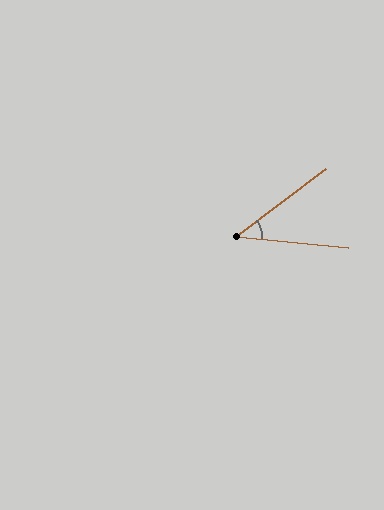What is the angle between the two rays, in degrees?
Approximately 42 degrees.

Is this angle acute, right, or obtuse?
It is acute.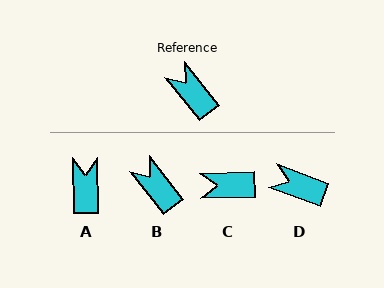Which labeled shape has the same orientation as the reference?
B.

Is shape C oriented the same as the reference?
No, it is off by about 53 degrees.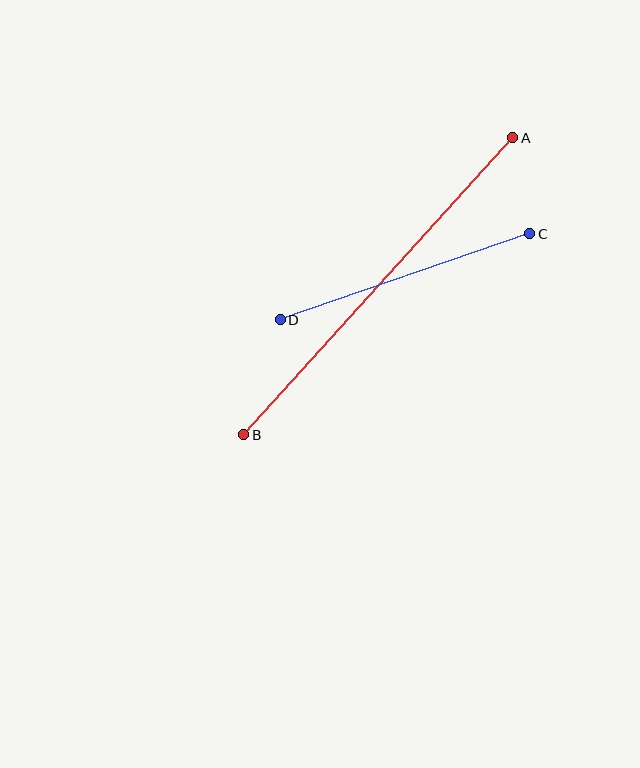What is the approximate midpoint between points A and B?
The midpoint is at approximately (378, 286) pixels.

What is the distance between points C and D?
The distance is approximately 264 pixels.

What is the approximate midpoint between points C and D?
The midpoint is at approximately (405, 277) pixels.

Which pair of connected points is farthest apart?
Points A and B are farthest apart.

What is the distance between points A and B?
The distance is approximately 401 pixels.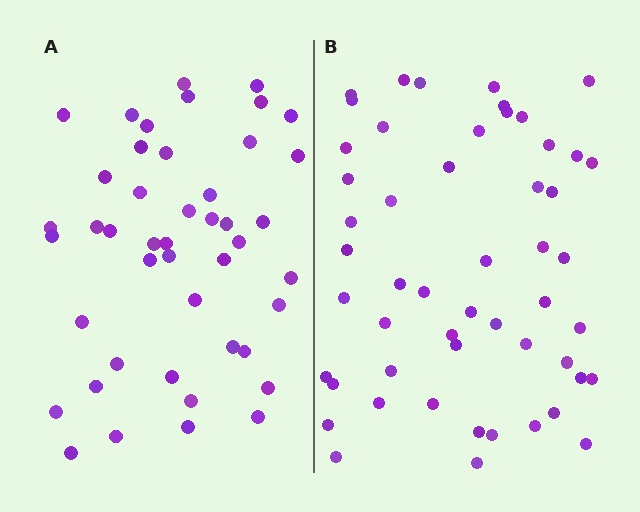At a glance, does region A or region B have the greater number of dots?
Region B (the right region) has more dots.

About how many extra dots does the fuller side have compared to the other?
Region B has roughly 8 or so more dots than region A.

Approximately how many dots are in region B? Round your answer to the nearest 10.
About 50 dots. (The exact count is 52, which rounds to 50.)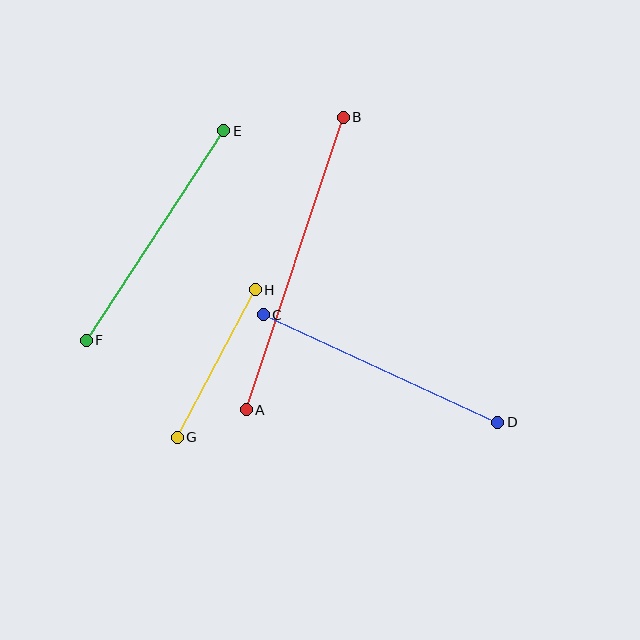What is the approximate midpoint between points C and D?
The midpoint is at approximately (381, 369) pixels.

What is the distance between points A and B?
The distance is approximately 309 pixels.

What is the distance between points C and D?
The distance is approximately 258 pixels.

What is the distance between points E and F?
The distance is approximately 251 pixels.